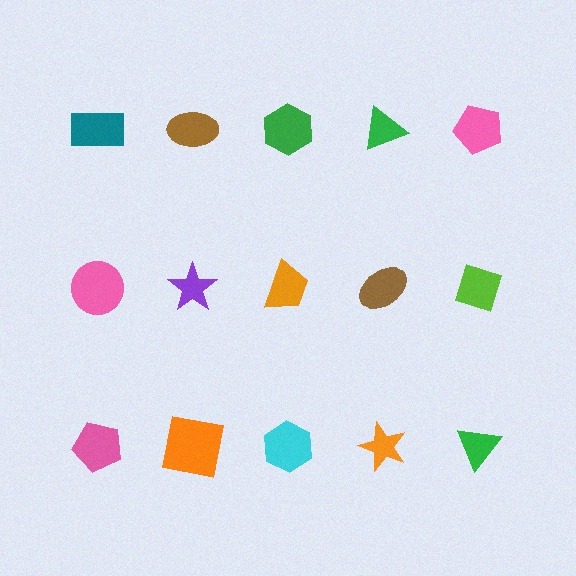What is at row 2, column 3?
An orange trapezoid.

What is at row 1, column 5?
A pink pentagon.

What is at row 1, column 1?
A teal rectangle.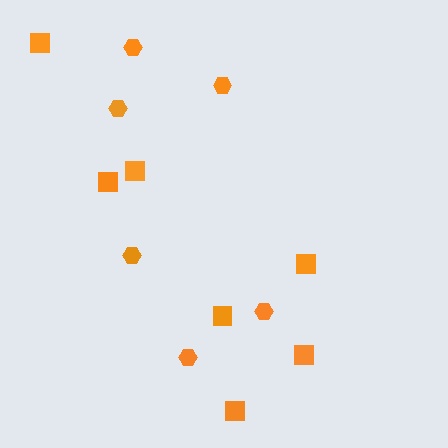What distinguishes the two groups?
There are 2 groups: one group of hexagons (6) and one group of squares (7).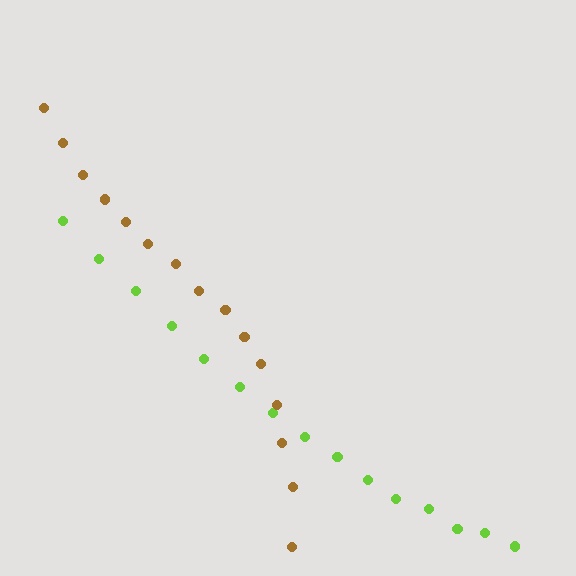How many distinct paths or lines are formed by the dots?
There are 2 distinct paths.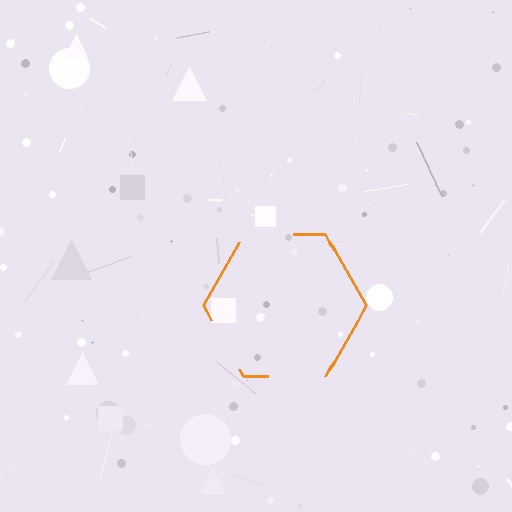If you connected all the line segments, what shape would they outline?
They would outline a hexagon.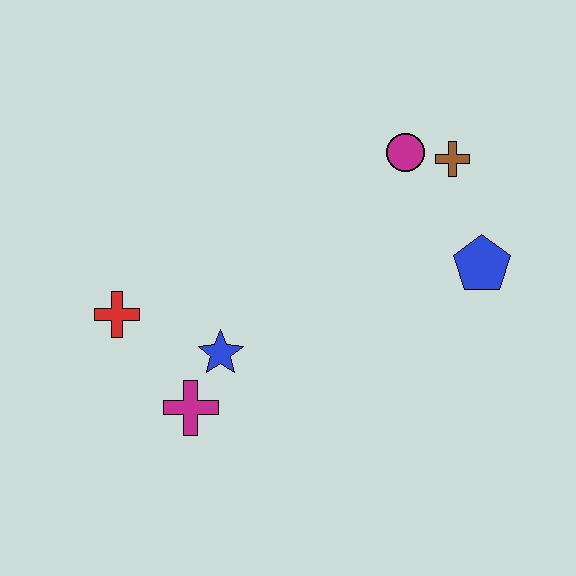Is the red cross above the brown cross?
No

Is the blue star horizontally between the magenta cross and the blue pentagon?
Yes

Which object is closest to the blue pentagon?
The brown cross is closest to the blue pentagon.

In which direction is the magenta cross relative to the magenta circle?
The magenta cross is below the magenta circle.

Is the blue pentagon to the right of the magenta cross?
Yes